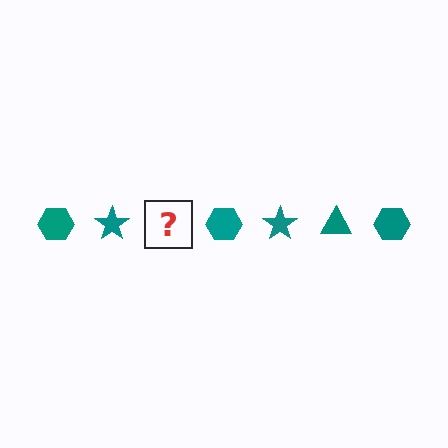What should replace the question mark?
The question mark should be replaced with a teal triangle.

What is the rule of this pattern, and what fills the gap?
The rule is that the pattern cycles through hexagon, star, triangle shapes in teal. The gap should be filled with a teal triangle.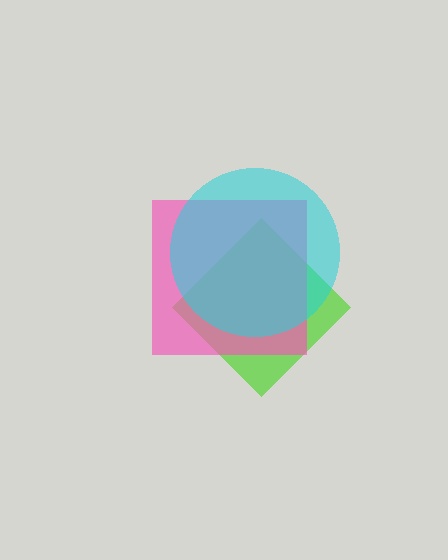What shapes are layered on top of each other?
The layered shapes are: a lime diamond, a pink square, a cyan circle.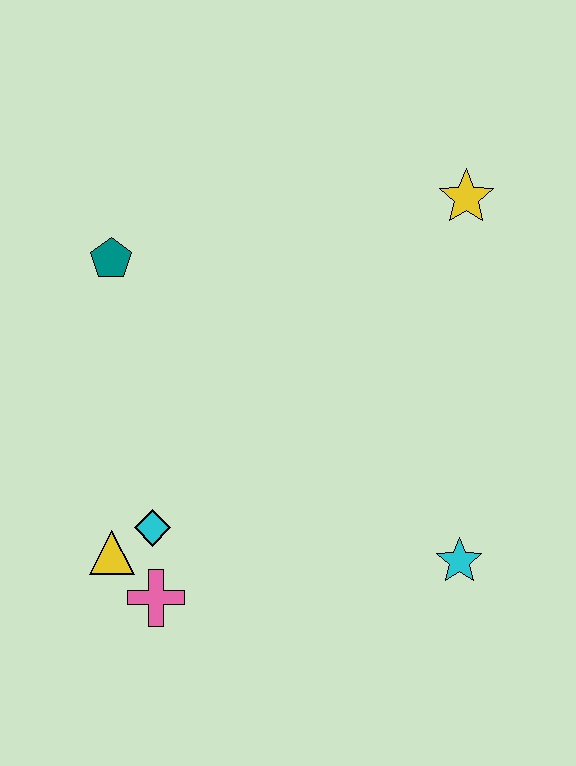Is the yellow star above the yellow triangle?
Yes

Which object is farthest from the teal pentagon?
The cyan star is farthest from the teal pentagon.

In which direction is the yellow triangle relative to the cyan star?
The yellow triangle is to the left of the cyan star.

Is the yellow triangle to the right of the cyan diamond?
No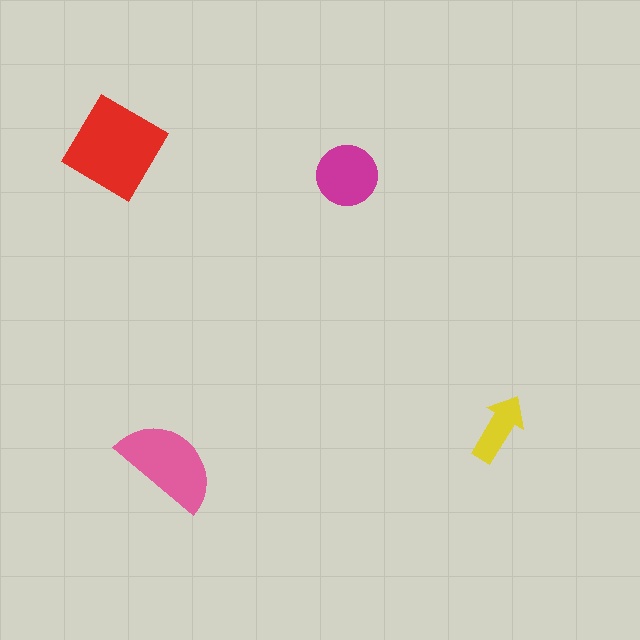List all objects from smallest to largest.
The yellow arrow, the magenta circle, the pink semicircle, the red diamond.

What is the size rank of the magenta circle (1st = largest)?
3rd.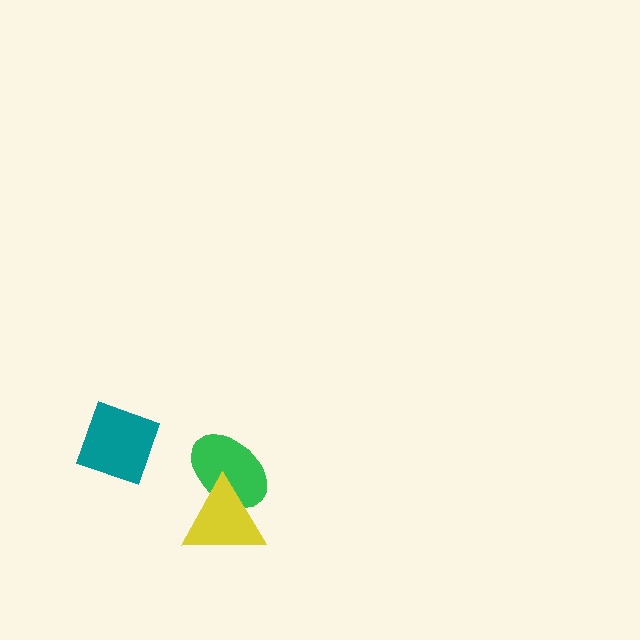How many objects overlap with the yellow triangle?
1 object overlaps with the yellow triangle.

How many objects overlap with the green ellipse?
1 object overlaps with the green ellipse.